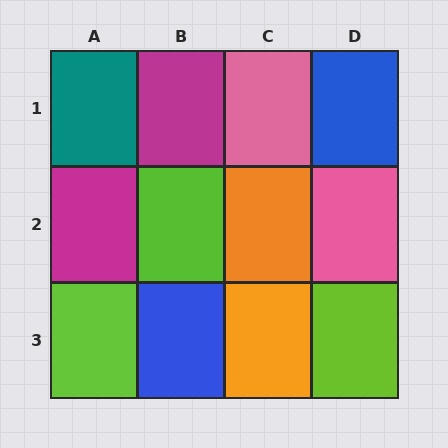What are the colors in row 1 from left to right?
Teal, magenta, pink, blue.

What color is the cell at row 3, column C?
Orange.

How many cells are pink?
2 cells are pink.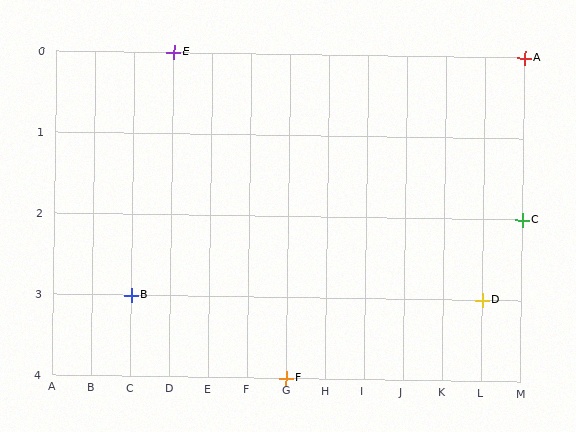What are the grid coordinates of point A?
Point A is at grid coordinates (M, 0).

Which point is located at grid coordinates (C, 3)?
Point B is at (C, 3).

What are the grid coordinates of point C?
Point C is at grid coordinates (M, 2).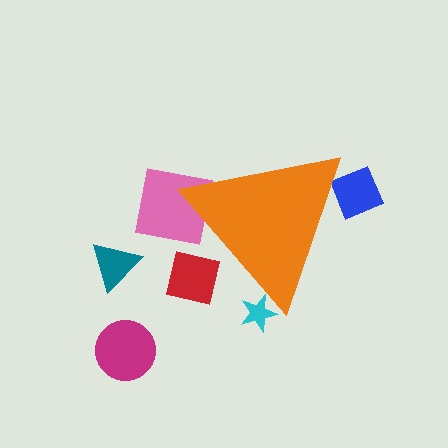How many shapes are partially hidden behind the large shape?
4 shapes are partially hidden.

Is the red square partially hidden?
Yes, the red square is partially hidden behind the orange triangle.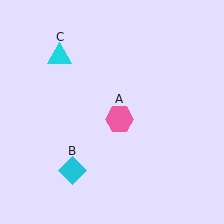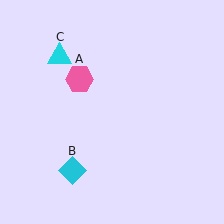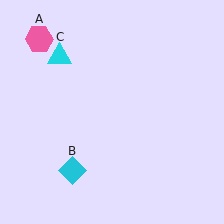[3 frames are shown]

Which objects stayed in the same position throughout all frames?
Cyan diamond (object B) and cyan triangle (object C) remained stationary.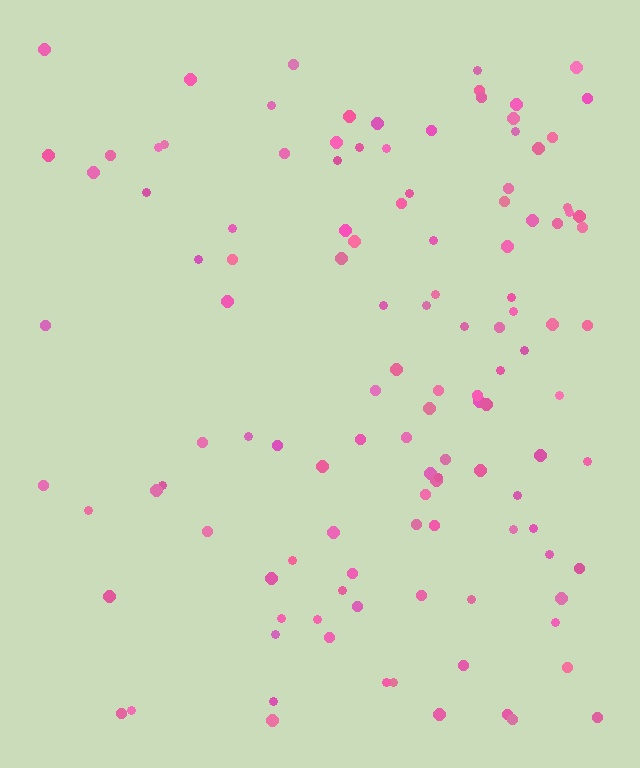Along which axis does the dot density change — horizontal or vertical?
Horizontal.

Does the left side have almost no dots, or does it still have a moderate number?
Still a moderate number, just noticeably fewer than the right.